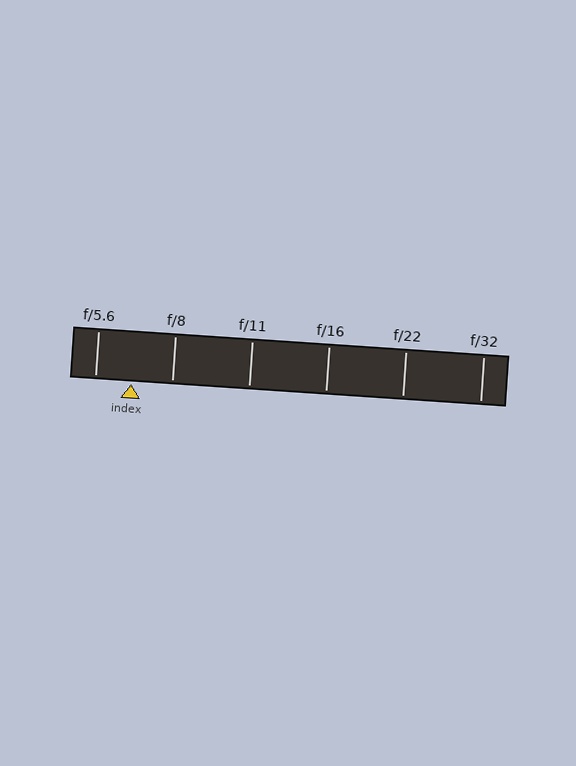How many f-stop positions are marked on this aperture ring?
There are 6 f-stop positions marked.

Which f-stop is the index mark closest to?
The index mark is closest to f/5.6.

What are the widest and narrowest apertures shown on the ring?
The widest aperture shown is f/5.6 and the narrowest is f/32.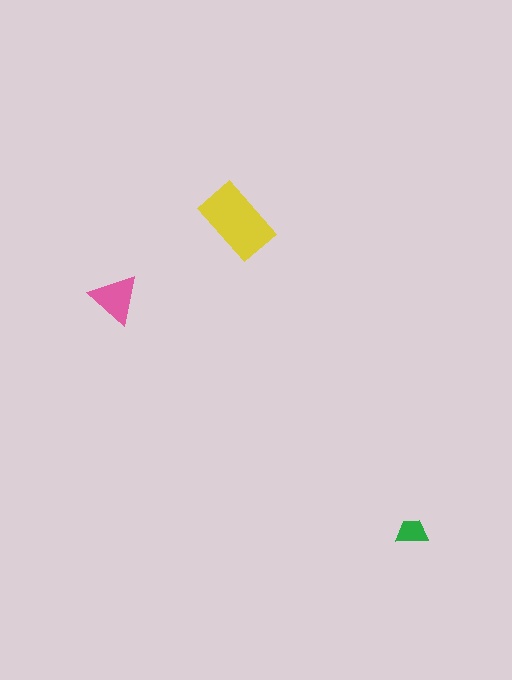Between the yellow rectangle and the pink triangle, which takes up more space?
The yellow rectangle.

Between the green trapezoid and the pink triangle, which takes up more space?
The pink triangle.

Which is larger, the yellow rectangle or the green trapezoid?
The yellow rectangle.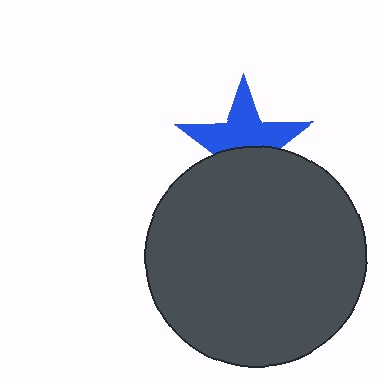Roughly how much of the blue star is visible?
About half of it is visible (roughly 57%).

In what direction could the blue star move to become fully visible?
The blue star could move up. That would shift it out from behind the dark gray circle entirely.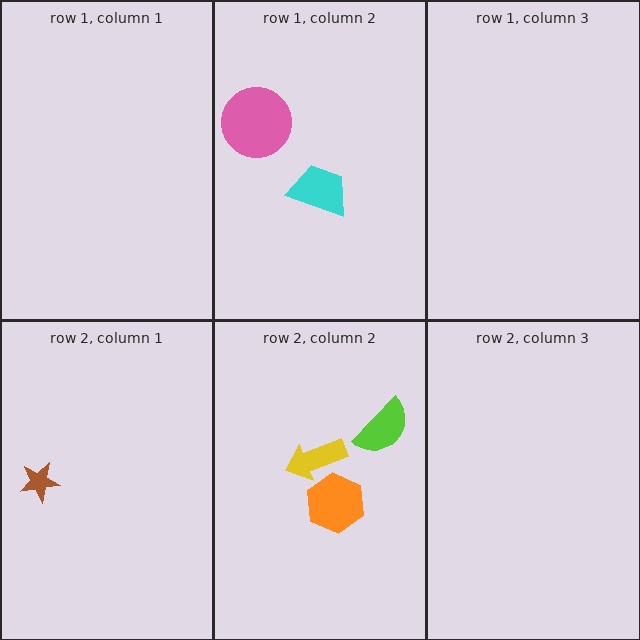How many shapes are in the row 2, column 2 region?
3.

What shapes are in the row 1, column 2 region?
The pink circle, the cyan trapezoid.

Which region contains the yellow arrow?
The row 2, column 2 region.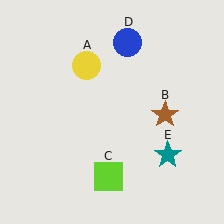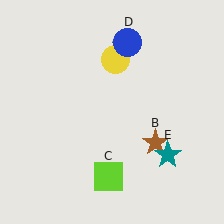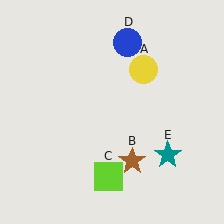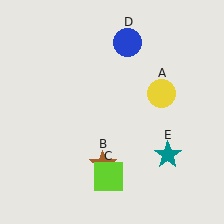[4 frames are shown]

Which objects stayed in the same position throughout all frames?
Lime square (object C) and blue circle (object D) and teal star (object E) remained stationary.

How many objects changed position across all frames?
2 objects changed position: yellow circle (object A), brown star (object B).